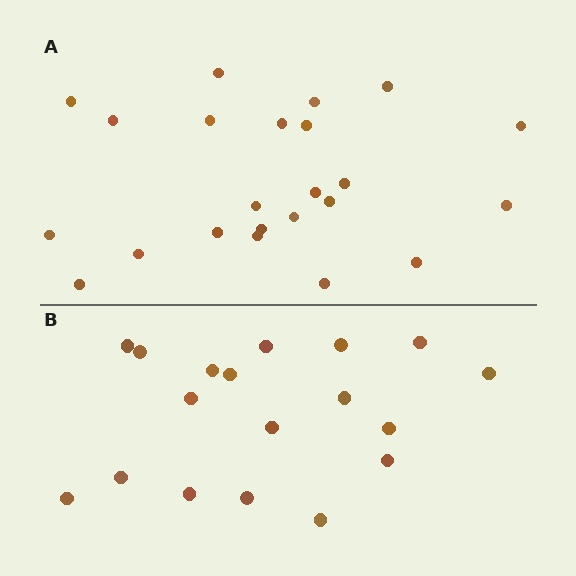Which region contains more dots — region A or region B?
Region A (the top region) has more dots.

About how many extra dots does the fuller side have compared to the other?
Region A has about 5 more dots than region B.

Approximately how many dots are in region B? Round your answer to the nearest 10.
About 20 dots. (The exact count is 18, which rounds to 20.)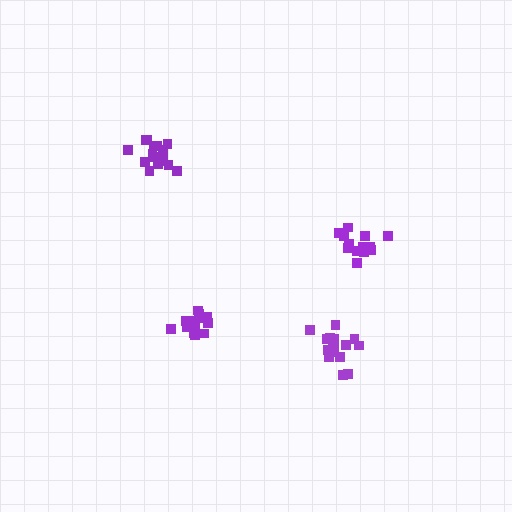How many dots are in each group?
Group 1: 17 dots, Group 2: 16 dots, Group 3: 13 dots, Group 4: 16 dots (62 total).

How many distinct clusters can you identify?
There are 4 distinct clusters.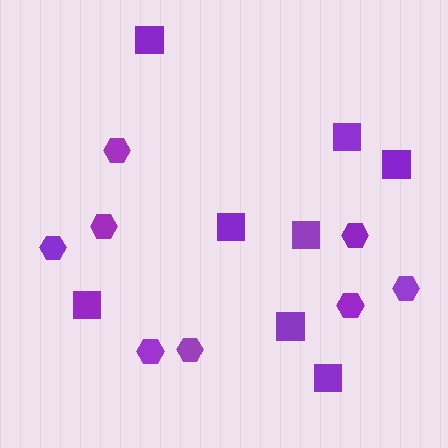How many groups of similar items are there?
There are 2 groups: one group of squares (8) and one group of hexagons (8).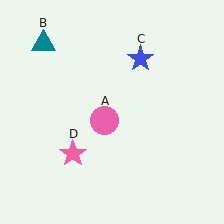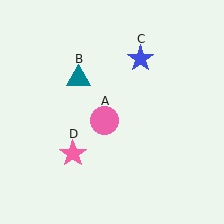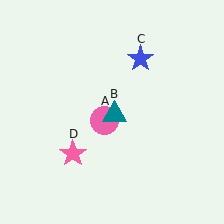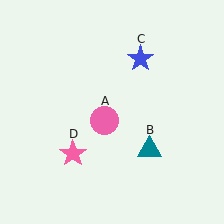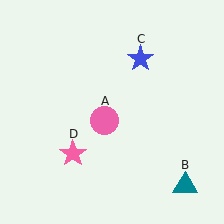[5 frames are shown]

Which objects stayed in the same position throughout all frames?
Pink circle (object A) and blue star (object C) and pink star (object D) remained stationary.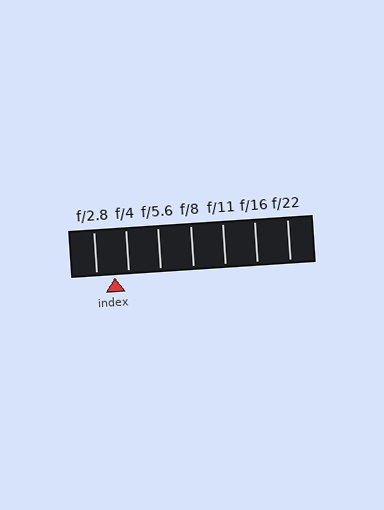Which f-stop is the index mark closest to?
The index mark is closest to f/4.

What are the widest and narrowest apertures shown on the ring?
The widest aperture shown is f/2.8 and the narrowest is f/22.